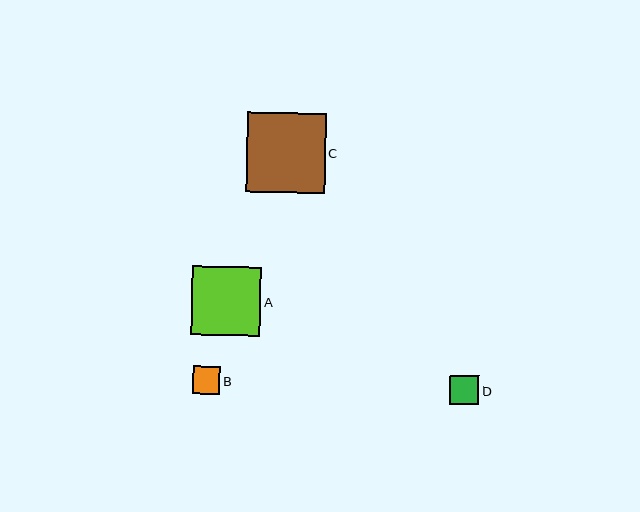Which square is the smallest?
Square B is the smallest with a size of approximately 28 pixels.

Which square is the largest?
Square C is the largest with a size of approximately 79 pixels.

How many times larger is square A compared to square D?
Square A is approximately 2.4 times the size of square D.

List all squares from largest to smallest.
From largest to smallest: C, A, D, B.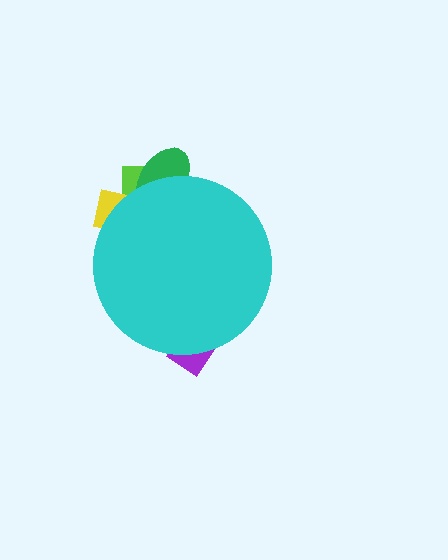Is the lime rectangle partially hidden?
Yes, the lime rectangle is partially hidden behind the cyan circle.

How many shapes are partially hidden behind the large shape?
4 shapes are partially hidden.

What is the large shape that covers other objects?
A cyan circle.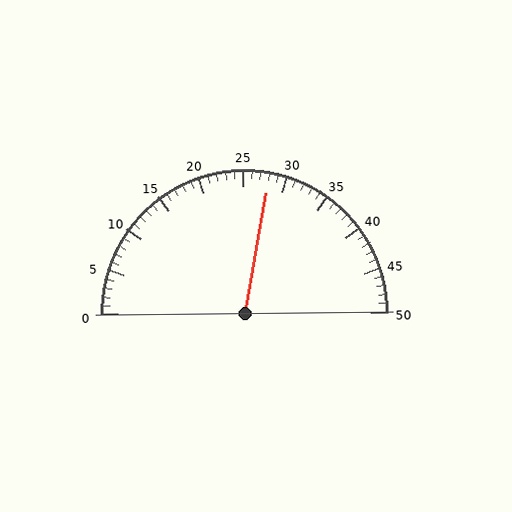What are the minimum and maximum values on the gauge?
The gauge ranges from 0 to 50.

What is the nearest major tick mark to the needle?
The nearest major tick mark is 30.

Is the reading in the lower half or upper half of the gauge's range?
The reading is in the upper half of the range (0 to 50).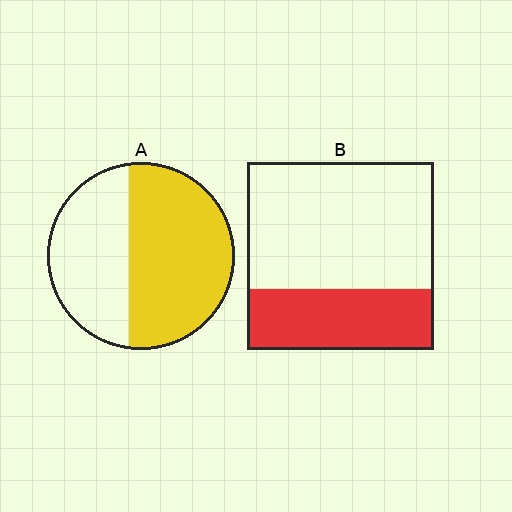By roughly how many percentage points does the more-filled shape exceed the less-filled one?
By roughly 25 percentage points (A over B).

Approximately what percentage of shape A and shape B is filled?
A is approximately 60% and B is approximately 30%.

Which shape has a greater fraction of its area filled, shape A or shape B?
Shape A.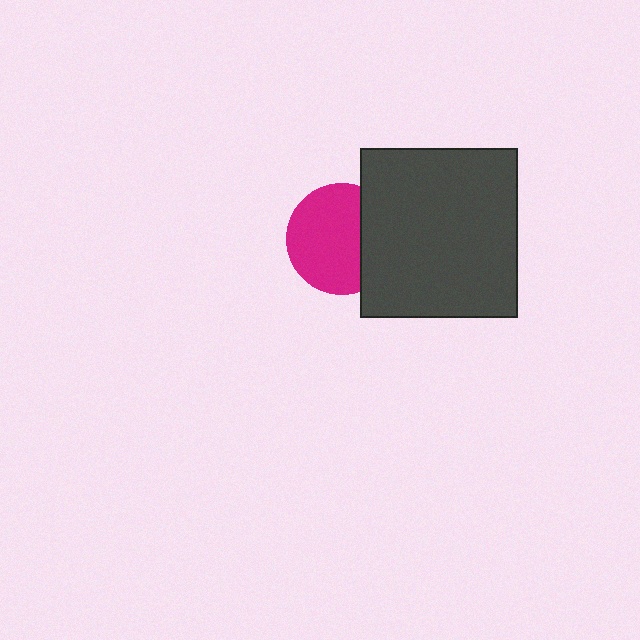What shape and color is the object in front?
The object in front is a dark gray rectangle.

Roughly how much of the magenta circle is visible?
Most of it is visible (roughly 70%).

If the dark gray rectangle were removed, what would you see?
You would see the complete magenta circle.